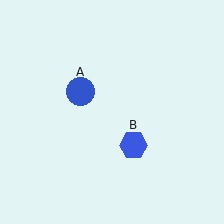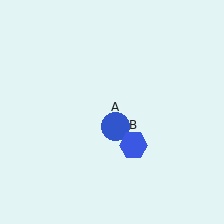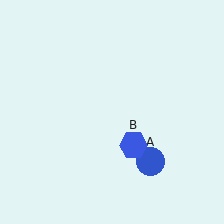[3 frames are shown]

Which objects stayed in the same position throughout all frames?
Blue hexagon (object B) remained stationary.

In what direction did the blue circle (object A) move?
The blue circle (object A) moved down and to the right.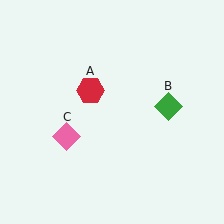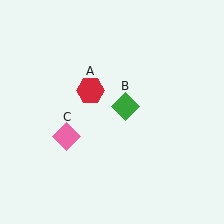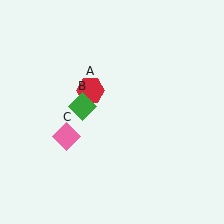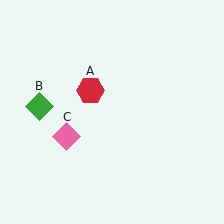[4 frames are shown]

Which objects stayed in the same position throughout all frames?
Red hexagon (object A) and pink diamond (object C) remained stationary.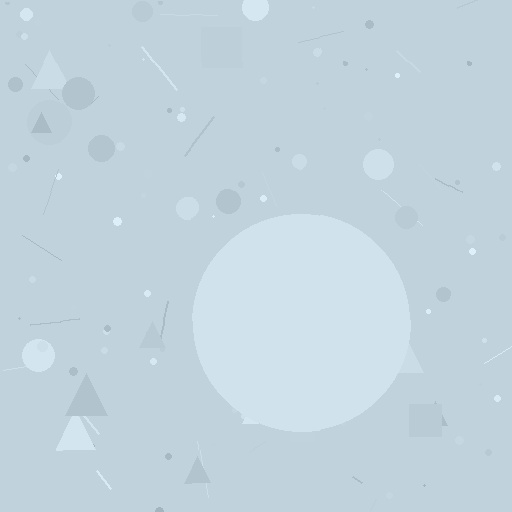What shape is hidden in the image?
A circle is hidden in the image.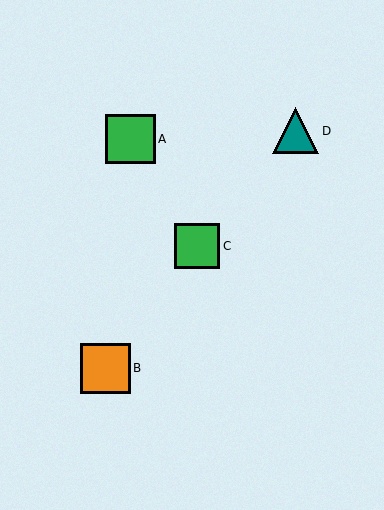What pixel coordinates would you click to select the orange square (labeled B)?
Click at (106, 368) to select the orange square B.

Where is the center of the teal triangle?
The center of the teal triangle is at (296, 131).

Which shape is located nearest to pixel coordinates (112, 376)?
The orange square (labeled B) at (106, 368) is nearest to that location.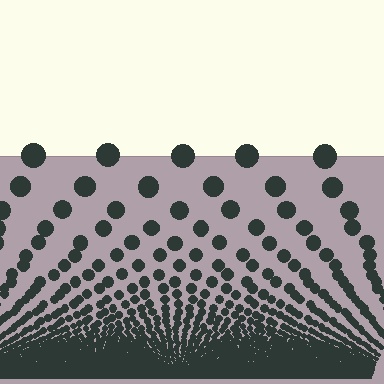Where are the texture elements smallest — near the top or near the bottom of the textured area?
Near the bottom.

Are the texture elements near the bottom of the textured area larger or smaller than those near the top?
Smaller. The gradient is inverted — elements near the bottom are smaller and denser.